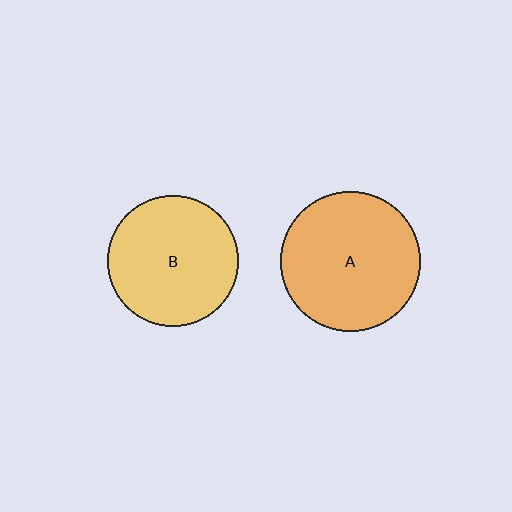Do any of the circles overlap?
No, none of the circles overlap.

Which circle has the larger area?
Circle A (orange).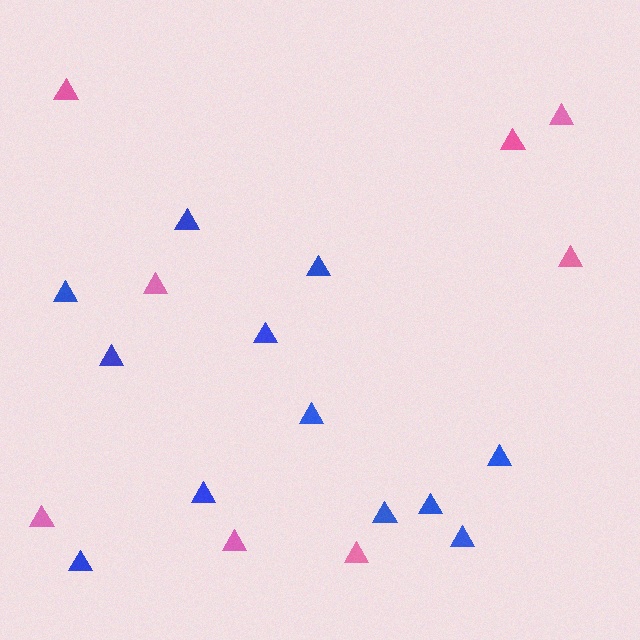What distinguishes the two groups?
There are 2 groups: one group of blue triangles (12) and one group of pink triangles (8).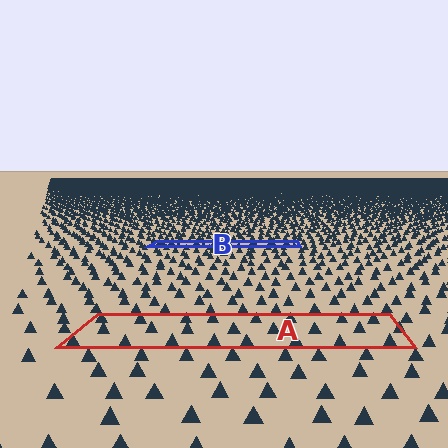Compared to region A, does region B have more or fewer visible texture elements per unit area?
Region B has more texture elements per unit area — they are packed more densely because it is farther away.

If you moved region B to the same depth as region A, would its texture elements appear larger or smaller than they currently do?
They would appear larger. At a closer depth, the same texture elements are projected at a bigger on-screen size.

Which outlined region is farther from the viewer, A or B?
Region B is farther from the viewer — the texture elements inside it appear smaller and more densely packed.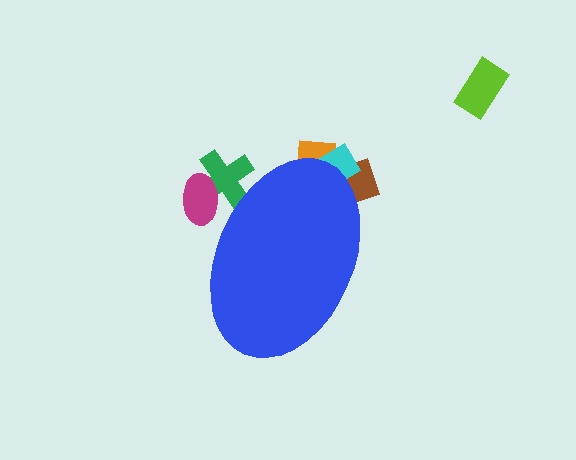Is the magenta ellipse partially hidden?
Yes, the magenta ellipse is partially hidden behind the blue ellipse.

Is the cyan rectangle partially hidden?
Yes, the cyan rectangle is partially hidden behind the blue ellipse.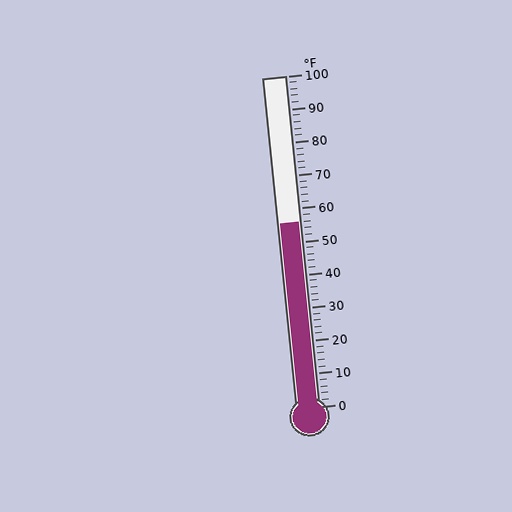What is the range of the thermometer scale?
The thermometer scale ranges from 0°F to 100°F.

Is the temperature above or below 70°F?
The temperature is below 70°F.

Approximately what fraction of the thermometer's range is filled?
The thermometer is filled to approximately 55% of its range.